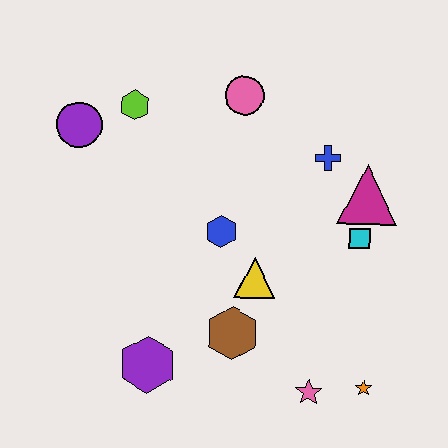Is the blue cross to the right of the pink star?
Yes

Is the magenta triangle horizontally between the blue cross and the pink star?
No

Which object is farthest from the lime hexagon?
The orange star is farthest from the lime hexagon.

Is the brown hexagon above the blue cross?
No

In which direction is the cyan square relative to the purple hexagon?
The cyan square is to the right of the purple hexagon.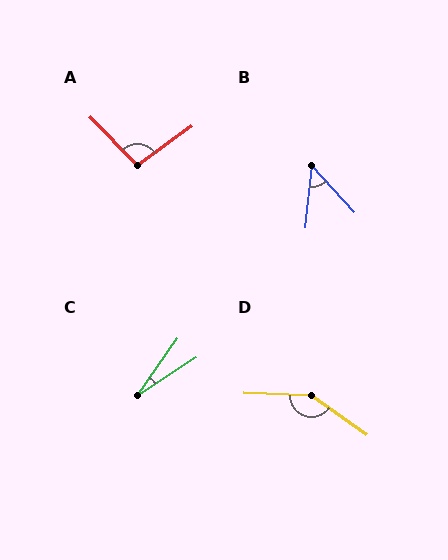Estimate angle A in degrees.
Approximately 98 degrees.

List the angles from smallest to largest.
C (21°), B (48°), A (98°), D (146°).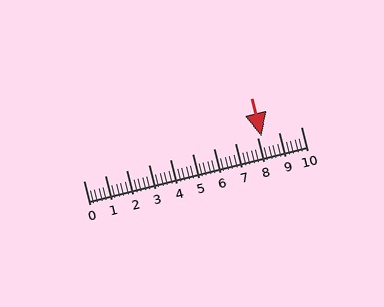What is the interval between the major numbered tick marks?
The major tick marks are spaced 1 units apart.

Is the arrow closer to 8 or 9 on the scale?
The arrow is closer to 8.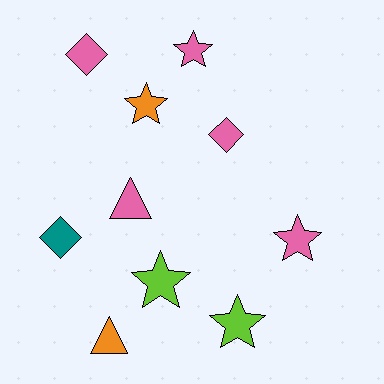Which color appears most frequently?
Pink, with 5 objects.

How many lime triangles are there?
There are no lime triangles.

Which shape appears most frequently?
Star, with 5 objects.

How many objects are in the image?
There are 10 objects.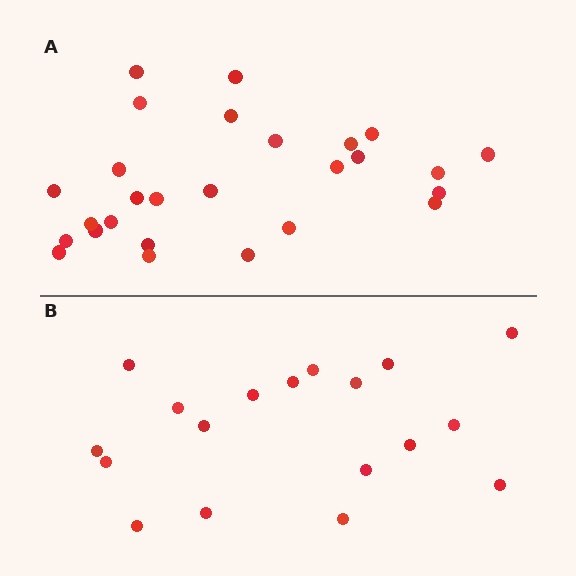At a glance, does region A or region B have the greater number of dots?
Region A (the top region) has more dots.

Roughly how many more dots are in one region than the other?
Region A has roughly 8 or so more dots than region B.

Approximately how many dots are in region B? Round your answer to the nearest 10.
About 20 dots. (The exact count is 18, which rounds to 20.)